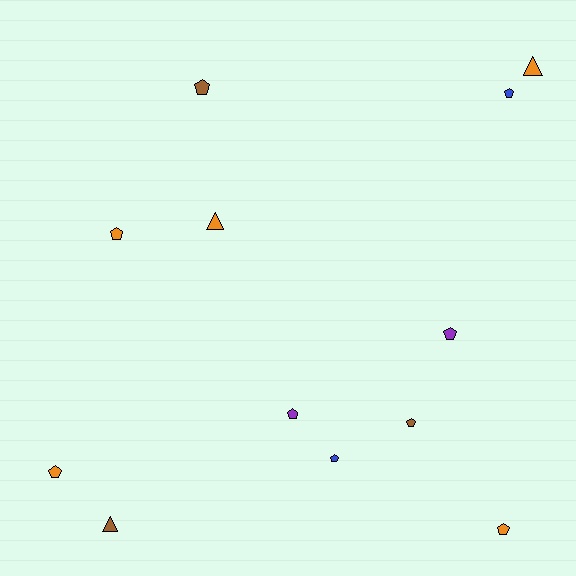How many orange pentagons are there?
There are 3 orange pentagons.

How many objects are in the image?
There are 12 objects.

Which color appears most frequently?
Orange, with 5 objects.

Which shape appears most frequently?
Pentagon, with 9 objects.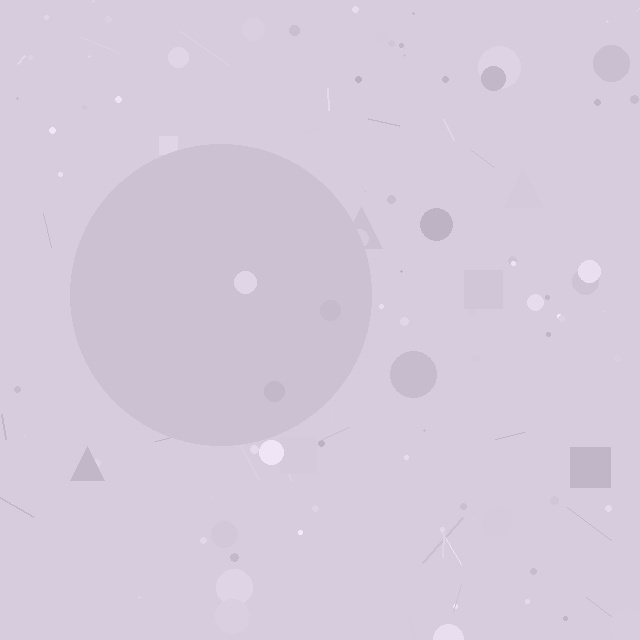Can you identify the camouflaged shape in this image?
The camouflaged shape is a circle.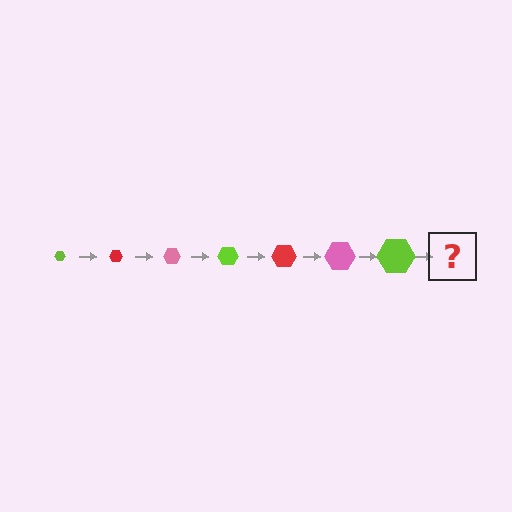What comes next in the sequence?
The next element should be a red hexagon, larger than the previous one.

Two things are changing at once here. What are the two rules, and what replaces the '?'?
The two rules are that the hexagon grows larger each step and the color cycles through lime, red, and pink. The '?' should be a red hexagon, larger than the previous one.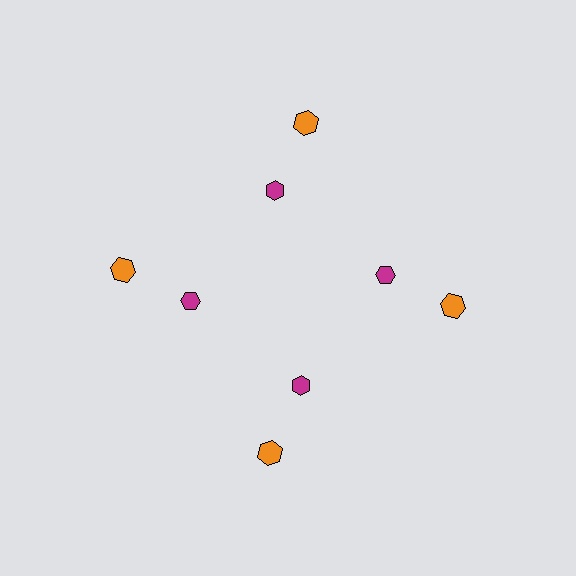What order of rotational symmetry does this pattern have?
This pattern has 4-fold rotational symmetry.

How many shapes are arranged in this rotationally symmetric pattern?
There are 8 shapes, arranged in 4 groups of 2.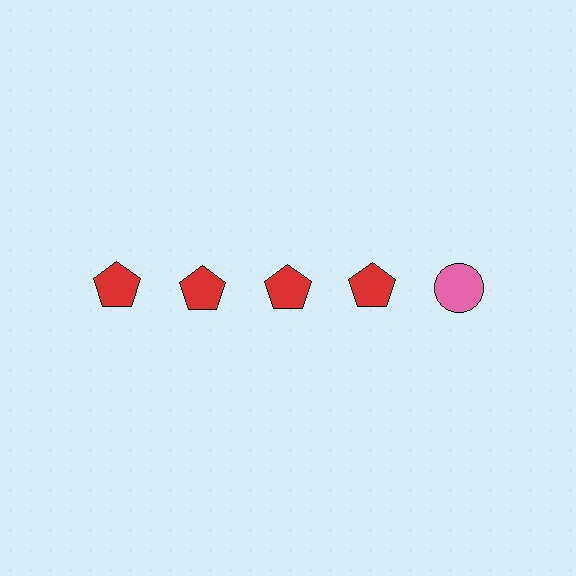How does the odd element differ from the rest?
It differs in both color (pink instead of red) and shape (circle instead of pentagon).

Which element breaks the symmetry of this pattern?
The pink circle in the top row, rightmost column breaks the symmetry. All other shapes are red pentagons.